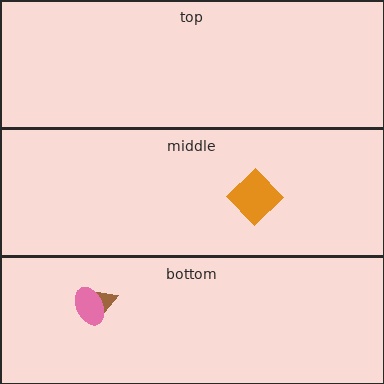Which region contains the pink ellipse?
The bottom region.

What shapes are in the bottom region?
The brown triangle, the pink ellipse.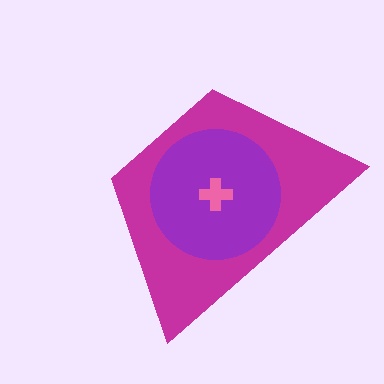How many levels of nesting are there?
3.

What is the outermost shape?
The magenta trapezoid.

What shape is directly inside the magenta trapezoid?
The purple circle.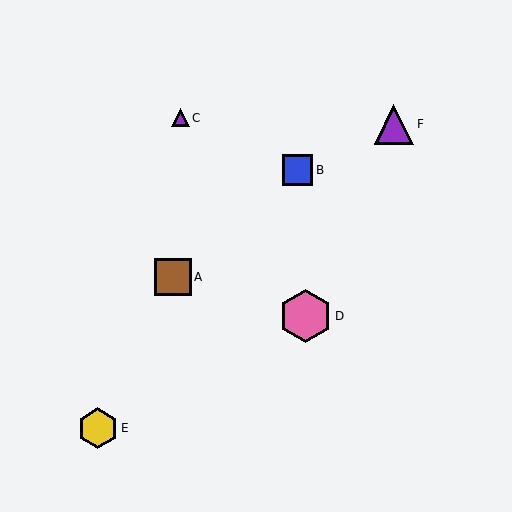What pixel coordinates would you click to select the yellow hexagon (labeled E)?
Click at (98, 428) to select the yellow hexagon E.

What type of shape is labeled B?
Shape B is a blue square.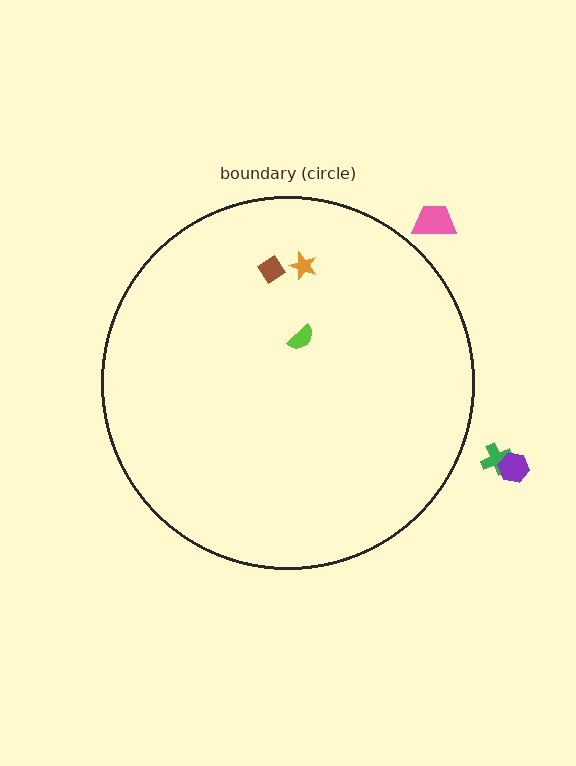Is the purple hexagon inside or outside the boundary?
Outside.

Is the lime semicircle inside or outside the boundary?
Inside.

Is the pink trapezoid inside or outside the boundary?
Outside.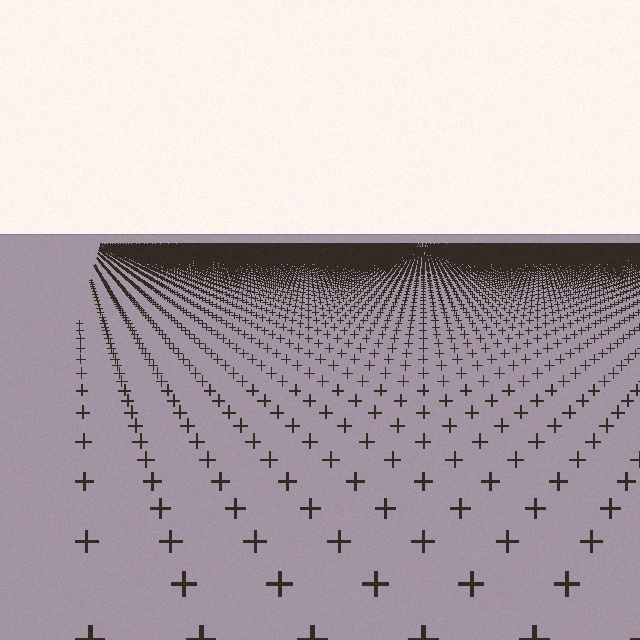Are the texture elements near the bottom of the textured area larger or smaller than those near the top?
Larger. Near the bottom, elements are closer to the viewer and appear at a bigger on-screen size.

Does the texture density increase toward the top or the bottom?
Density increases toward the top.